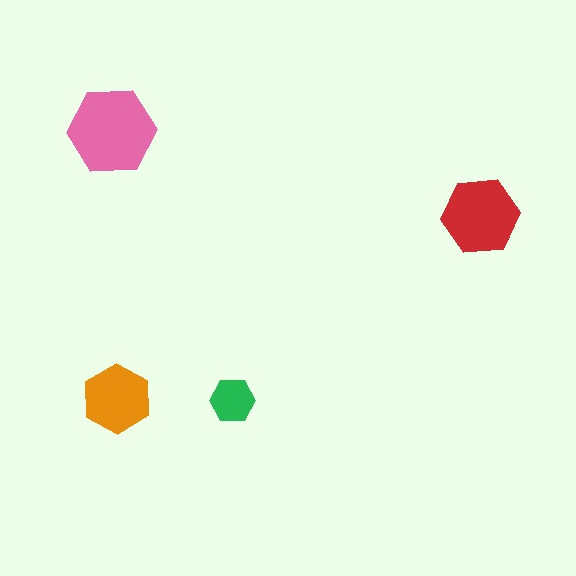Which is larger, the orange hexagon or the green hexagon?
The orange one.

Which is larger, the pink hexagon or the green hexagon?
The pink one.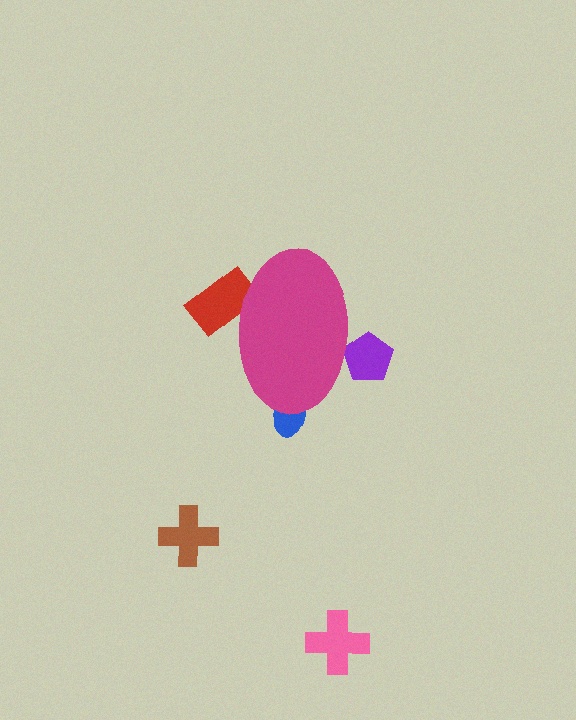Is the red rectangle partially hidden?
Yes, the red rectangle is partially hidden behind the magenta ellipse.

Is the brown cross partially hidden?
No, the brown cross is fully visible.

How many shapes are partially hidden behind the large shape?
3 shapes are partially hidden.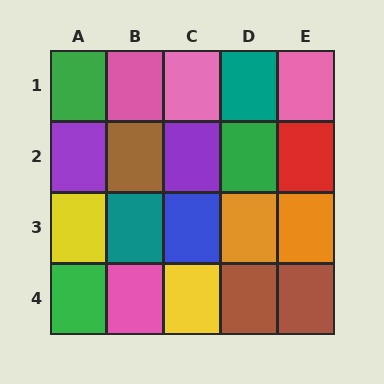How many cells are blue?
1 cell is blue.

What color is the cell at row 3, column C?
Blue.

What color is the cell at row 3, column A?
Yellow.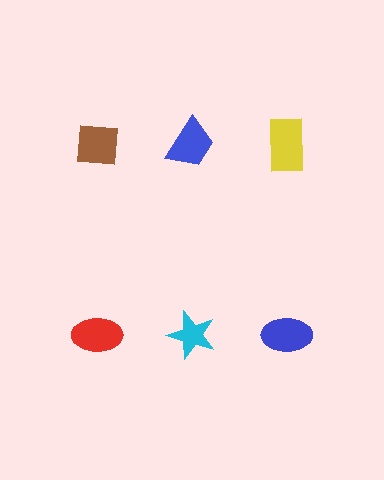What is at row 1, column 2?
A blue trapezoid.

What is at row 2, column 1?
A red ellipse.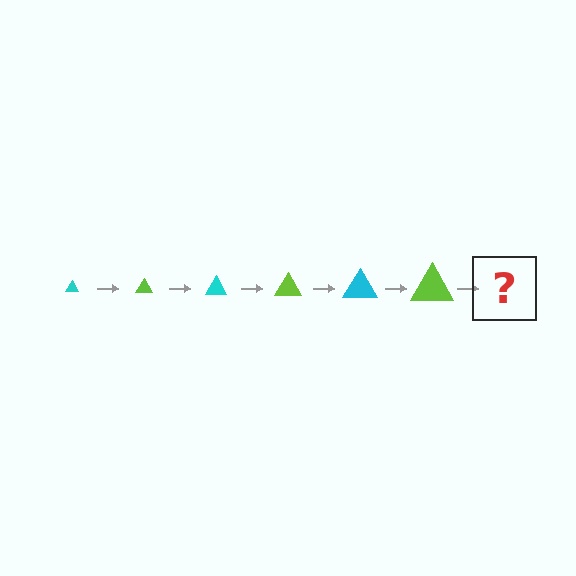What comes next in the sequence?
The next element should be a cyan triangle, larger than the previous one.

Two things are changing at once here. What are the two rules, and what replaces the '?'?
The two rules are that the triangle grows larger each step and the color cycles through cyan and lime. The '?' should be a cyan triangle, larger than the previous one.